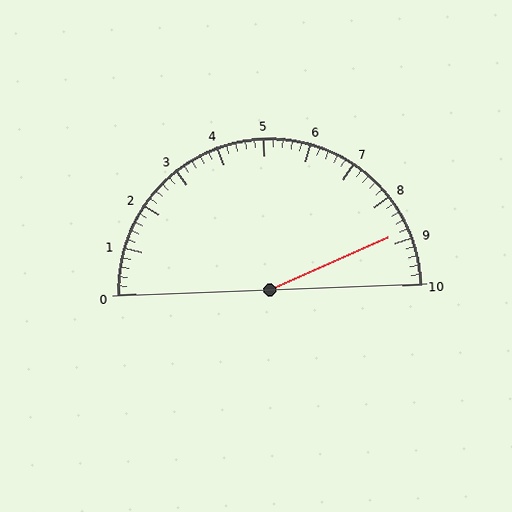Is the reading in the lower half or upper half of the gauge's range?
The reading is in the upper half of the range (0 to 10).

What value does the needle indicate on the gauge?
The needle indicates approximately 8.8.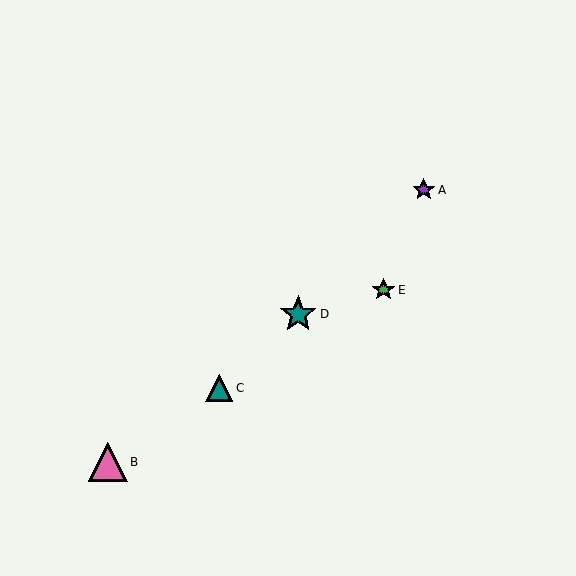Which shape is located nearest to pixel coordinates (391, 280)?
The green star (labeled E) at (383, 290) is nearest to that location.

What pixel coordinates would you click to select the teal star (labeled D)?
Click at (298, 314) to select the teal star D.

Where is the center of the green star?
The center of the green star is at (383, 290).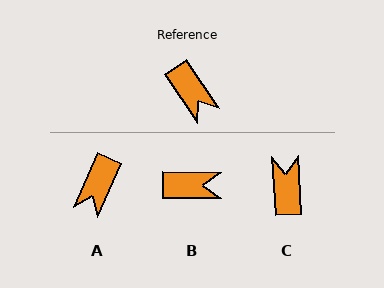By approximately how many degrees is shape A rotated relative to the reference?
Approximately 58 degrees clockwise.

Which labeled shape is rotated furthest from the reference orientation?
C, about 149 degrees away.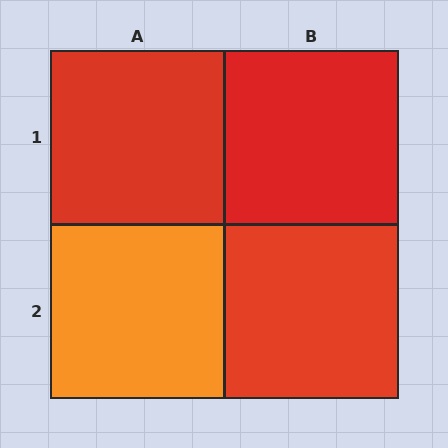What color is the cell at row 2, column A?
Orange.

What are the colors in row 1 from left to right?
Red, red.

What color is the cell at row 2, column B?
Red.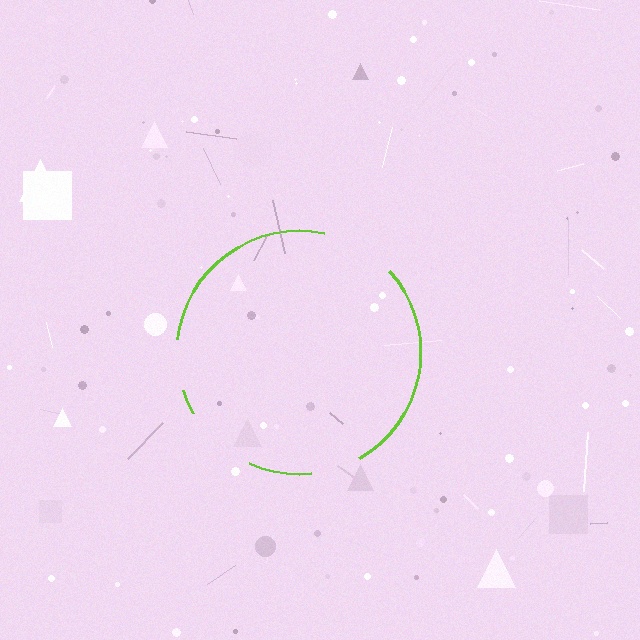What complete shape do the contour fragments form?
The contour fragments form a circle.